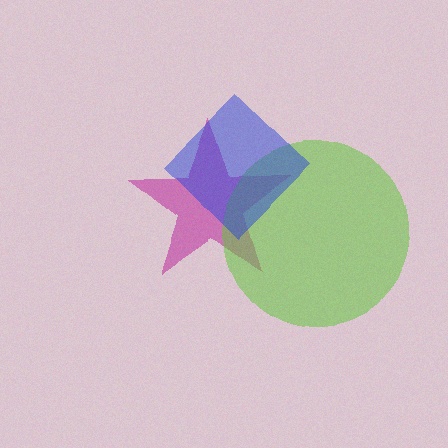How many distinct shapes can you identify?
There are 3 distinct shapes: a magenta star, a lime circle, a blue diamond.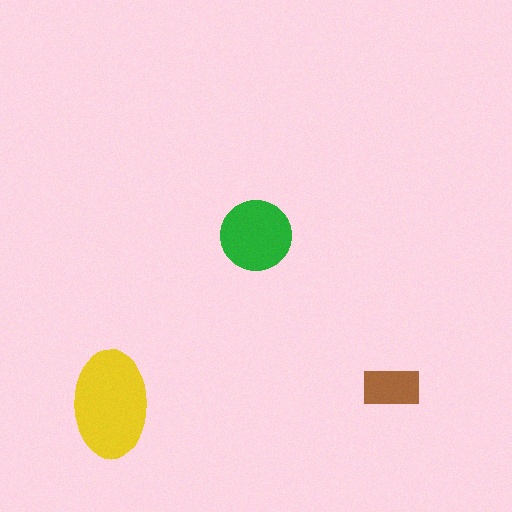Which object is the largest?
The yellow ellipse.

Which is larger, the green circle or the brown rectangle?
The green circle.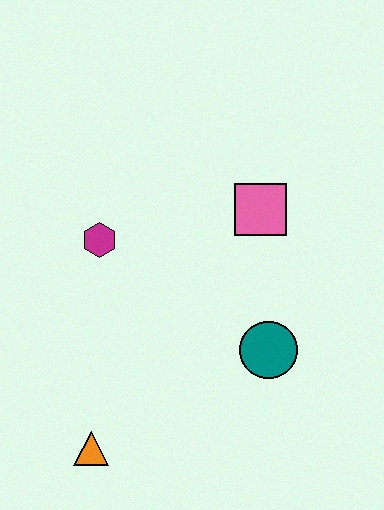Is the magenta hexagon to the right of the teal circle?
No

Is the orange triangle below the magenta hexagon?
Yes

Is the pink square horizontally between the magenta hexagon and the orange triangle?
No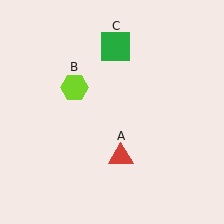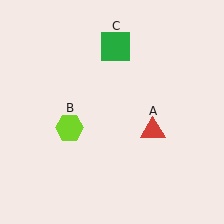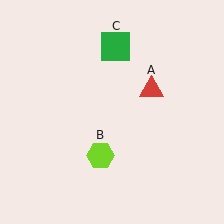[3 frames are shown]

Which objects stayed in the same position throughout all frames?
Green square (object C) remained stationary.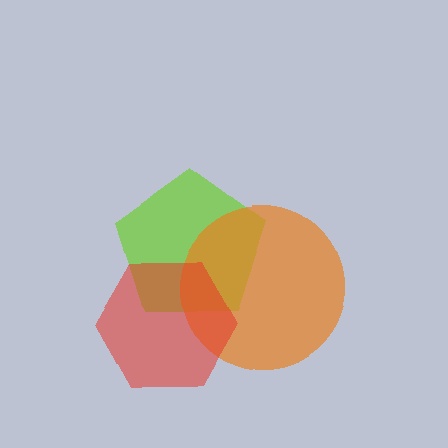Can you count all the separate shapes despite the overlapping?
Yes, there are 3 separate shapes.